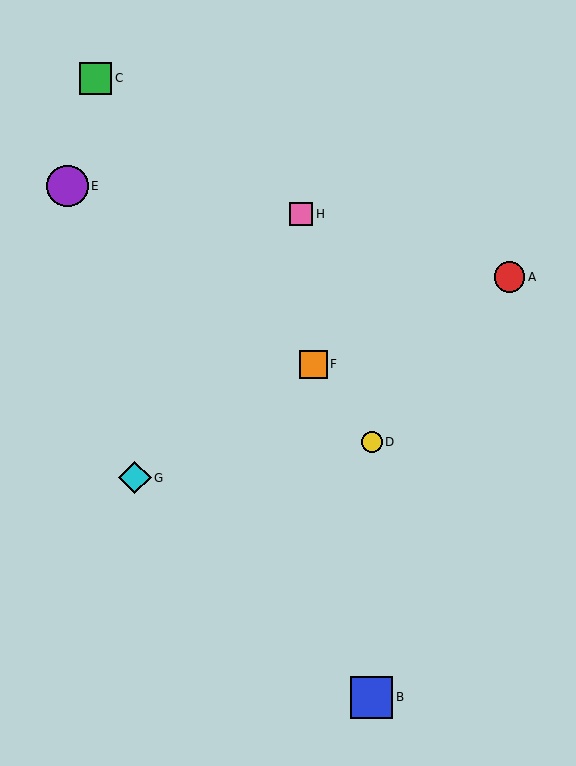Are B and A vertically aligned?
No, B is at x≈372 and A is at x≈510.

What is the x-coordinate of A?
Object A is at x≈510.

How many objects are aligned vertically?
2 objects (B, D) are aligned vertically.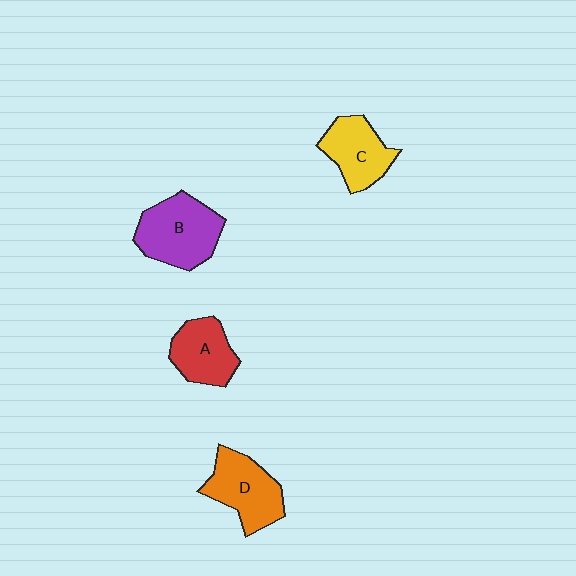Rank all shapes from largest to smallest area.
From largest to smallest: B (purple), D (orange), C (yellow), A (red).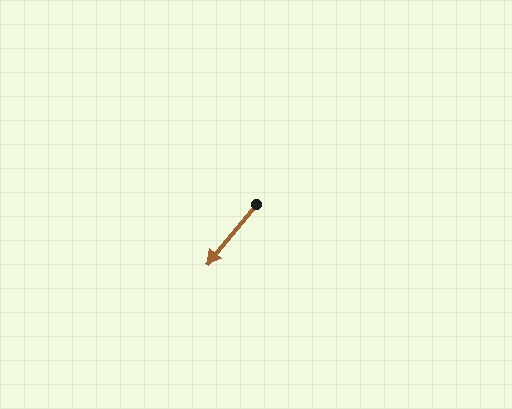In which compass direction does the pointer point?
Southwest.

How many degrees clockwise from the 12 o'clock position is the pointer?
Approximately 219 degrees.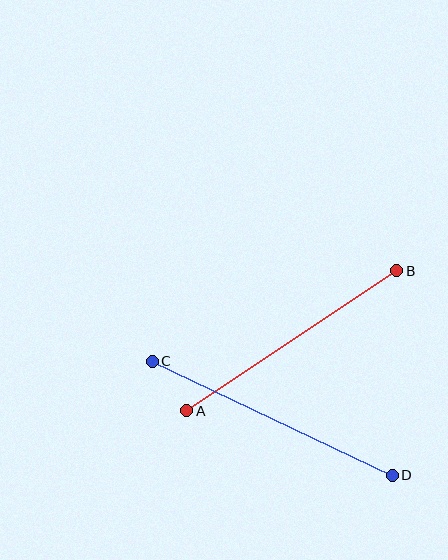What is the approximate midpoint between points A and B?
The midpoint is at approximately (292, 341) pixels.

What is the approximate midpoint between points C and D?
The midpoint is at approximately (272, 418) pixels.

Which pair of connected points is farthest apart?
Points C and D are farthest apart.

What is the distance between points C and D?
The distance is approximately 266 pixels.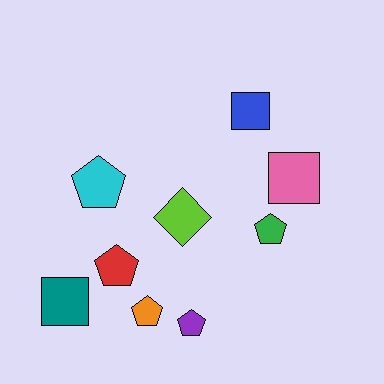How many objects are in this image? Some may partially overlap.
There are 9 objects.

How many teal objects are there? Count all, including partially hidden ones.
There is 1 teal object.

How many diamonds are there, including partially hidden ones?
There is 1 diamond.